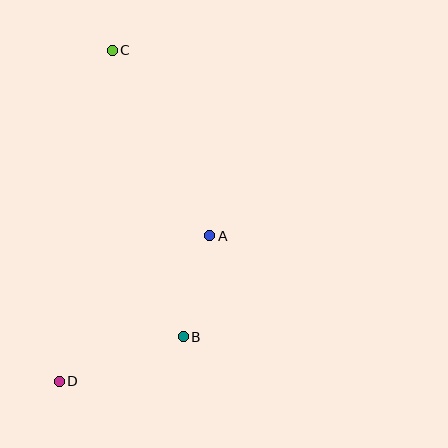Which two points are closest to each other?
Points A and B are closest to each other.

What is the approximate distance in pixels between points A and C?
The distance between A and C is approximately 209 pixels.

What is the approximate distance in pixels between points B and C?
The distance between B and C is approximately 295 pixels.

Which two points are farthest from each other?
Points C and D are farthest from each other.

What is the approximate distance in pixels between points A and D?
The distance between A and D is approximately 209 pixels.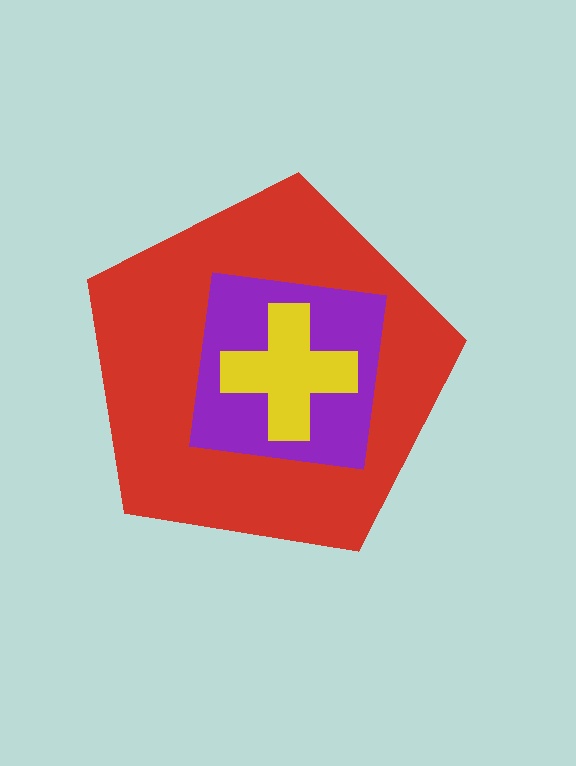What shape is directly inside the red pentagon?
The purple square.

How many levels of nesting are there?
3.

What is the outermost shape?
The red pentagon.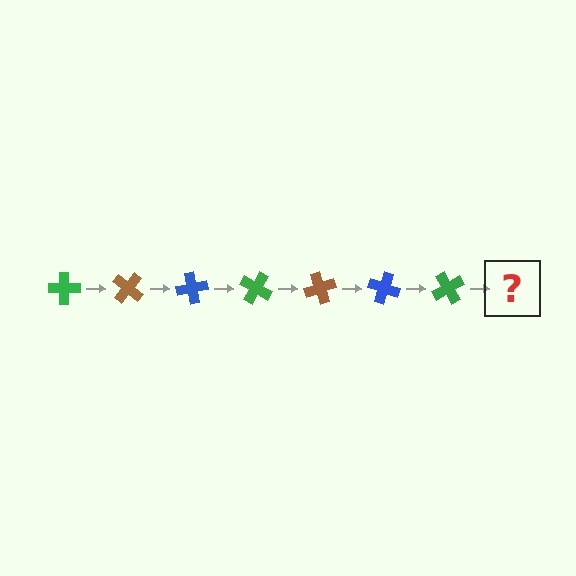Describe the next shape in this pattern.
It should be a brown cross, rotated 280 degrees from the start.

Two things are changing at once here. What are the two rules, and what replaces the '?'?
The two rules are that it rotates 40 degrees each step and the color cycles through green, brown, and blue. The '?' should be a brown cross, rotated 280 degrees from the start.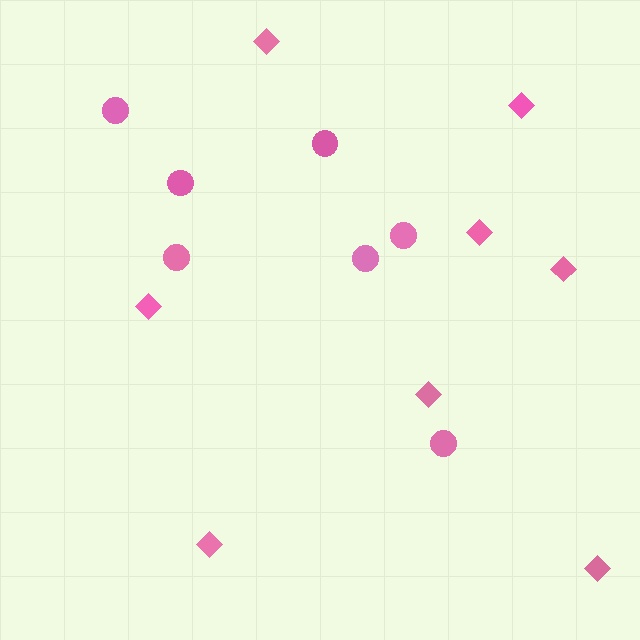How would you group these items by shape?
There are 2 groups: one group of diamonds (8) and one group of circles (7).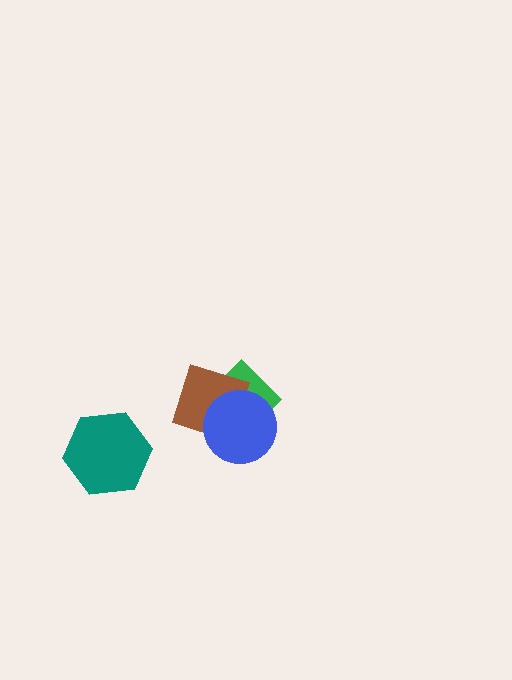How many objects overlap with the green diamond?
2 objects overlap with the green diamond.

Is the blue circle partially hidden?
No, no other shape covers it.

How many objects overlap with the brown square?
2 objects overlap with the brown square.